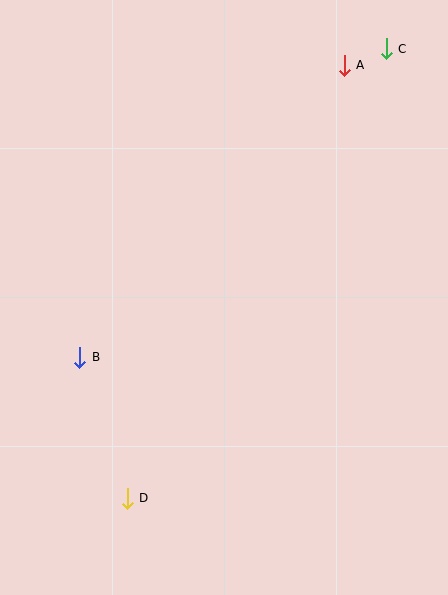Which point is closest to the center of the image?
Point B at (80, 357) is closest to the center.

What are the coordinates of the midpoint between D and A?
The midpoint between D and A is at (236, 282).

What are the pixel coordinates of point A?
Point A is at (344, 65).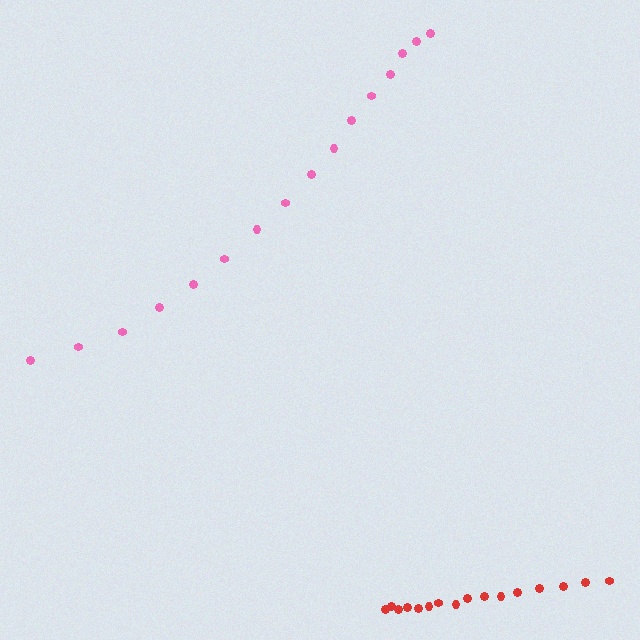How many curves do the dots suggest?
There are 2 distinct paths.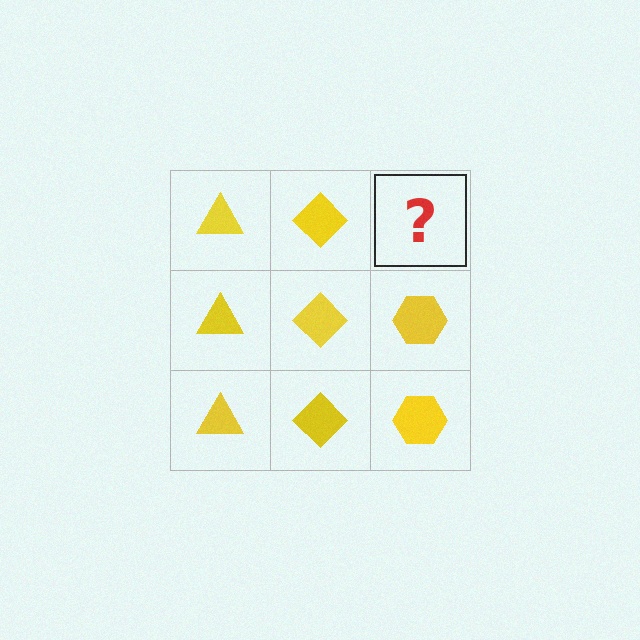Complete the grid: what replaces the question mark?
The question mark should be replaced with a yellow hexagon.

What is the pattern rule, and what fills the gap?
The rule is that each column has a consistent shape. The gap should be filled with a yellow hexagon.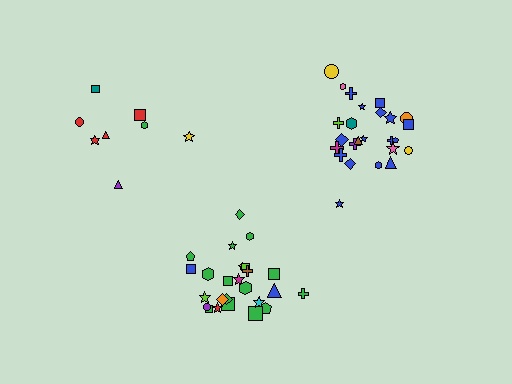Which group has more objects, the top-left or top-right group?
The top-right group.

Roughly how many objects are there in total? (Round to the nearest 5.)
Roughly 60 objects in total.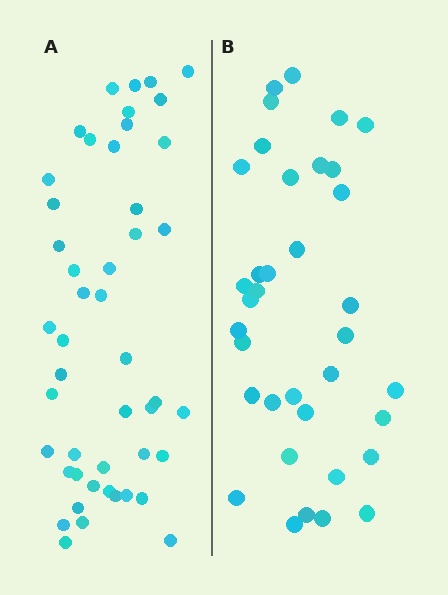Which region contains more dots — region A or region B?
Region A (the left region) has more dots.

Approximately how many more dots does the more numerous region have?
Region A has roughly 12 or so more dots than region B.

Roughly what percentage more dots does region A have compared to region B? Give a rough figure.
About 30% more.